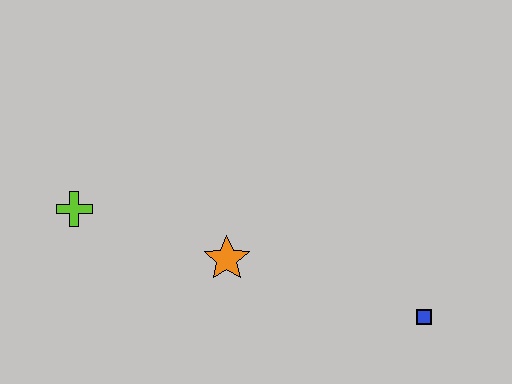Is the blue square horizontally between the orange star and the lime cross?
No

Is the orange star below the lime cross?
Yes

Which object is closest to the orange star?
The lime cross is closest to the orange star.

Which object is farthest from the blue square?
The lime cross is farthest from the blue square.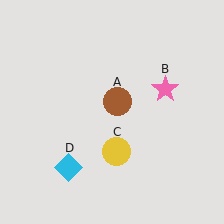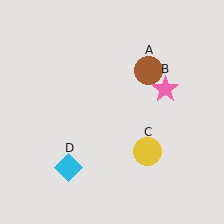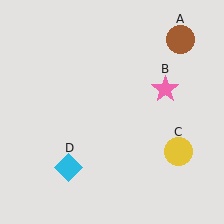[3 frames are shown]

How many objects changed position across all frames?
2 objects changed position: brown circle (object A), yellow circle (object C).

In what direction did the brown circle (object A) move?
The brown circle (object A) moved up and to the right.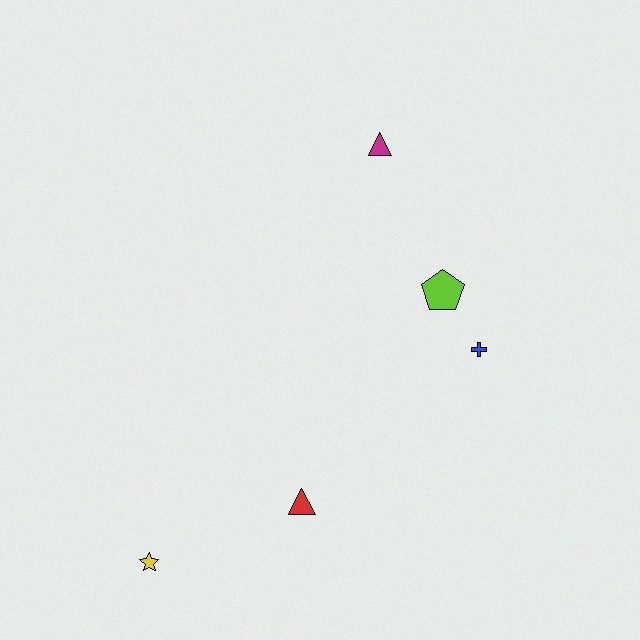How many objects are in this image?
There are 5 objects.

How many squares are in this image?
There are no squares.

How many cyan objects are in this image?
There are no cyan objects.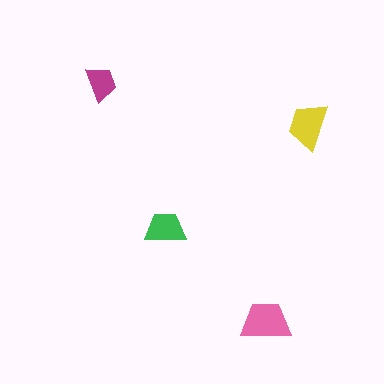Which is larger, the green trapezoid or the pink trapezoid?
The pink one.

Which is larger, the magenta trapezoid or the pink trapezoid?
The pink one.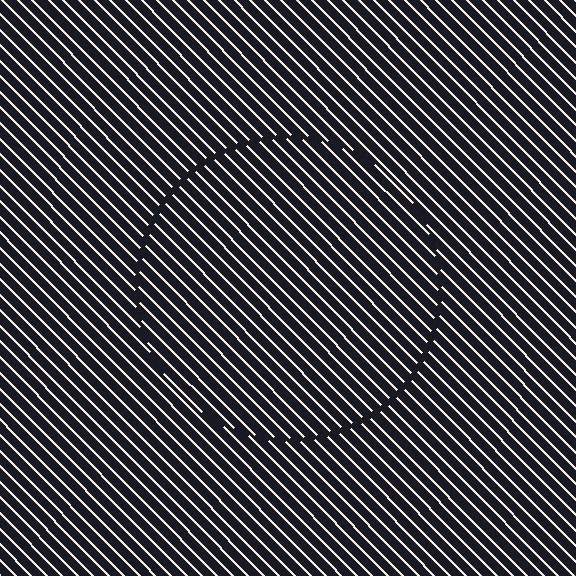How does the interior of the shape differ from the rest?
The interior of the shape contains the same grating, shifted by half a period — the contour is defined by the phase discontinuity where line-ends from the inner and outer gratings abut.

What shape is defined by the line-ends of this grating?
An illusory circle. The interior of the shape contains the same grating, shifted by half a period — the contour is defined by the phase discontinuity where line-ends from the inner and outer gratings abut.